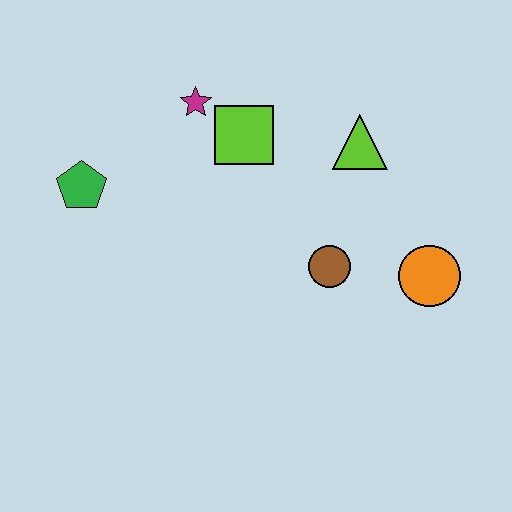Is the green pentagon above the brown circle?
Yes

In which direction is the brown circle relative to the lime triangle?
The brown circle is below the lime triangle.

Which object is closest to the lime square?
The magenta star is closest to the lime square.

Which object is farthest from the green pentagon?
The orange circle is farthest from the green pentagon.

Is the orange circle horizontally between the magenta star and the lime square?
No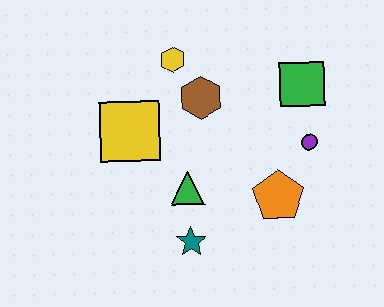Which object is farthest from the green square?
The teal star is farthest from the green square.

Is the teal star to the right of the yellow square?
Yes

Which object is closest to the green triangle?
The teal star is closest to the green triangle.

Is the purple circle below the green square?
Yes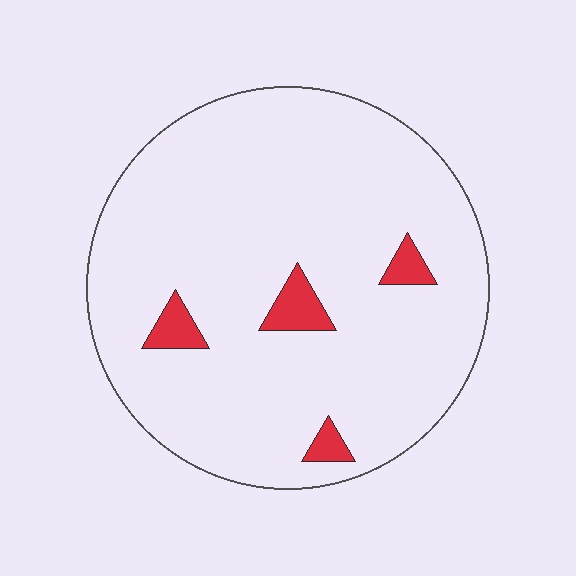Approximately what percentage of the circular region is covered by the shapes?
Approximately 5%.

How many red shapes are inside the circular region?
4.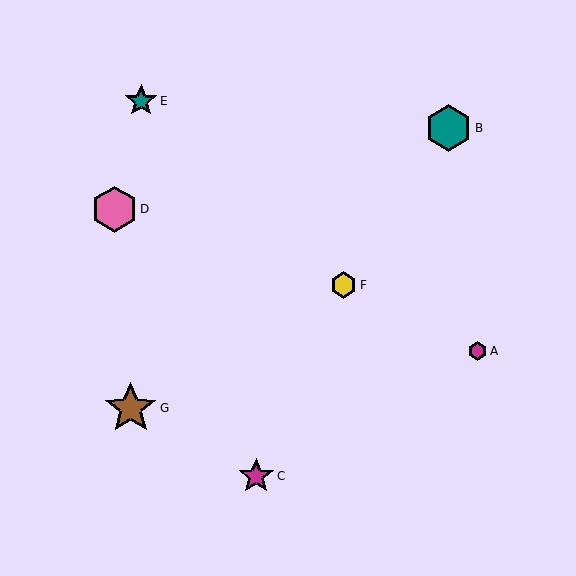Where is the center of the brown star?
The center of the brown star is at (131, 408).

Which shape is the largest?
The brown star (labeled G) is the largest.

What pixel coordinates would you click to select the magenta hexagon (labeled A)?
Click at (478, 351) to select the magenta hexagon A.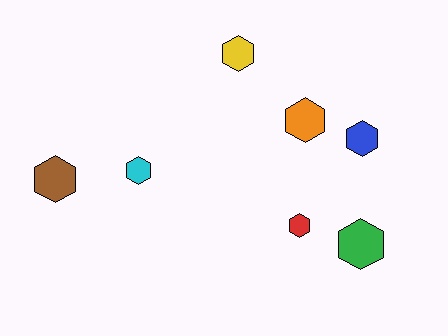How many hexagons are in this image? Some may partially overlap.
There are 7 hexagons.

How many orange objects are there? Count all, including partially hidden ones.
There is 1 orange object.